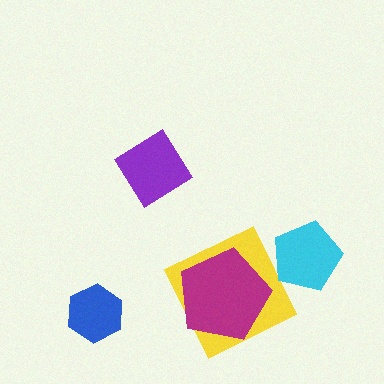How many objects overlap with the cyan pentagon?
0 objects overlap with the cyan pentagon.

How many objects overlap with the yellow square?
1 object overlaps with the yellow square.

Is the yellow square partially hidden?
Yes, it is partially covered by another shape.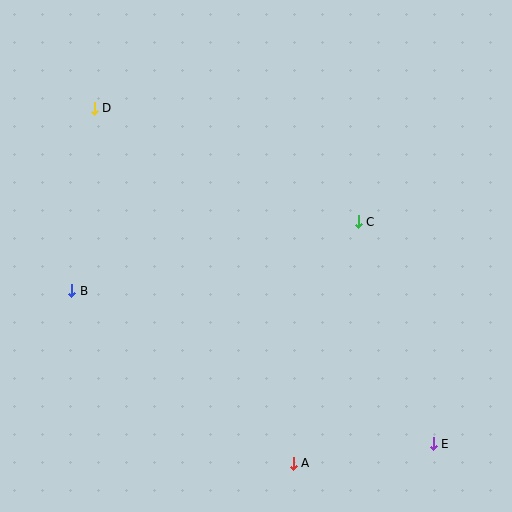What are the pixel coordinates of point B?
Point B is at (72, 291).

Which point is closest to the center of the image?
Point C at (358, 222) is closest to the center.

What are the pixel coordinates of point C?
Point C is at (358, 222).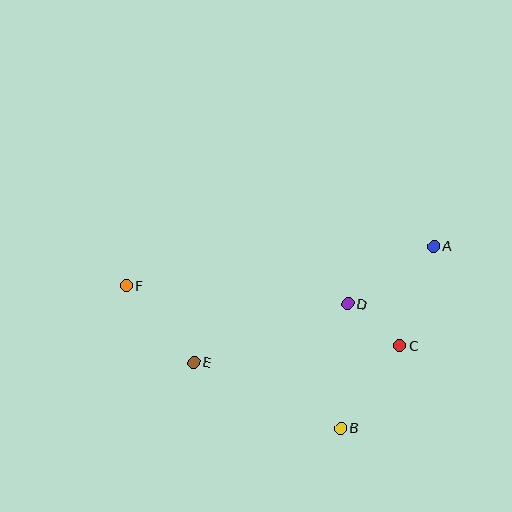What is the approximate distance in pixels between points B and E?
The distance between B and E is approximately 161 pixels.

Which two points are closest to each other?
Points C and D are closest to each other.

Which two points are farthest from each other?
Points A and F are farthest from each other.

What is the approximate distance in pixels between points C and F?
The distance between C and F is approximately 280 pixels.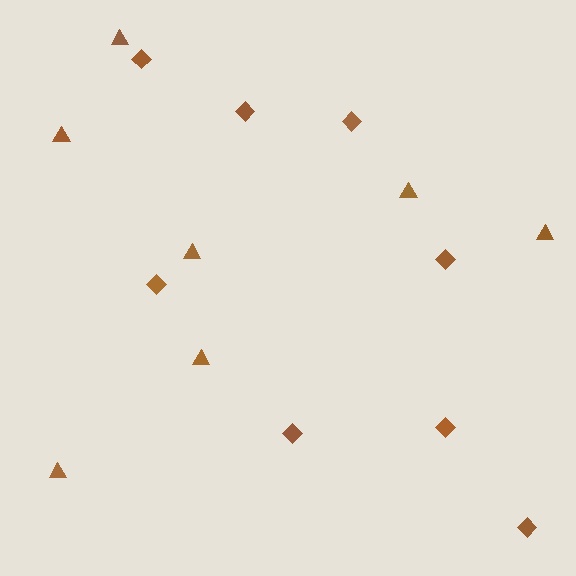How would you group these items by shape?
There are 2 groups: one group of triangles (7) and one group of diamonds (8).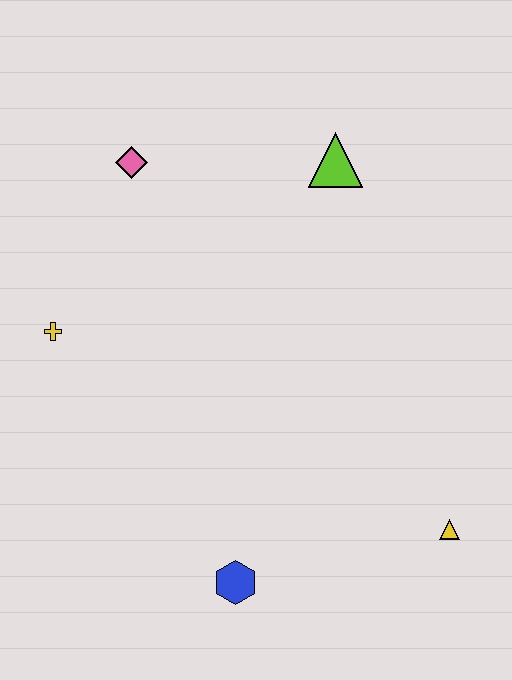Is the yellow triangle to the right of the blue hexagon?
Yes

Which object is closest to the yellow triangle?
The blue hexagon is closest to the yellow triangle.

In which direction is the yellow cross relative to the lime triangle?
The yellow cross is to the left of the lime triangle.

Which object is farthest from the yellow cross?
The yellow triangle is farthest from the yellow cross.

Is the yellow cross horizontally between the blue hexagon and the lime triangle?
No